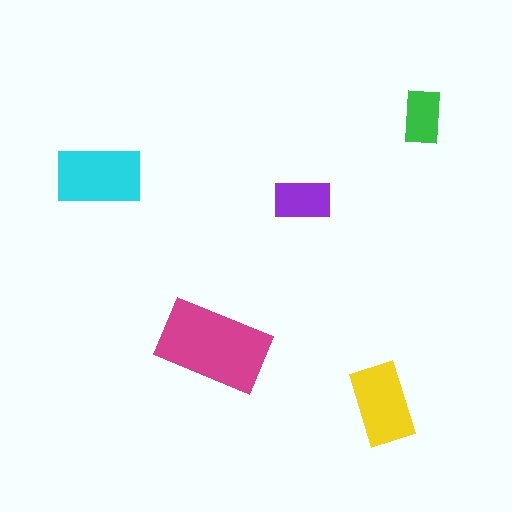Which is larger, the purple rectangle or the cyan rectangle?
The cyan one.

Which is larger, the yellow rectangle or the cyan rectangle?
The cyan one.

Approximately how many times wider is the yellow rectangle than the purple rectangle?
About 1.5 times wider.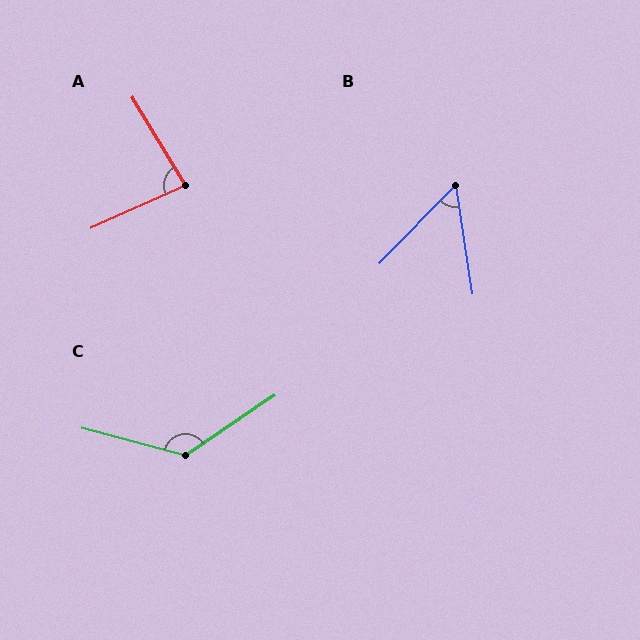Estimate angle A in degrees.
Approximately 83 degrees.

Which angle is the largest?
C, at approximately 131 degrees.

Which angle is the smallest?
B, at approximately 53 degrees.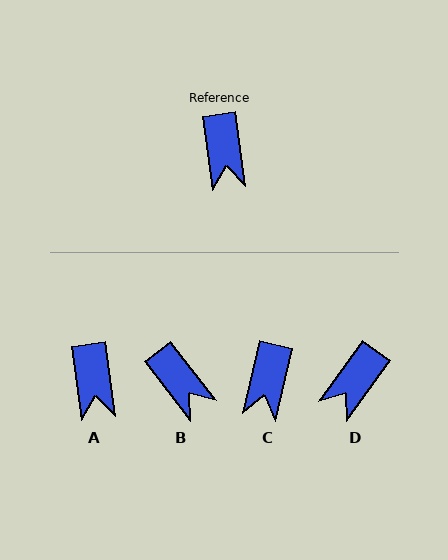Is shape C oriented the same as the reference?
No, it is off by about 21 degrees.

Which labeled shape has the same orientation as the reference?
A.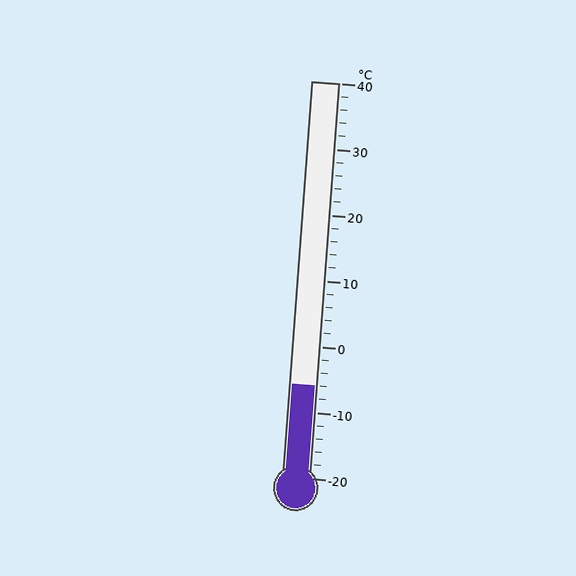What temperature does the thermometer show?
The thermometer shows approximately -6°C.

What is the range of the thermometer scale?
The thermometer scale ranges from -20°C to 40°C.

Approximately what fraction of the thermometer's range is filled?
The thermometer is filled to approximately 25% of its range.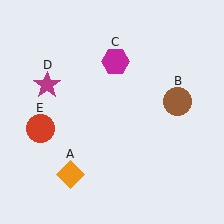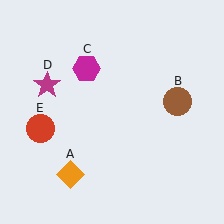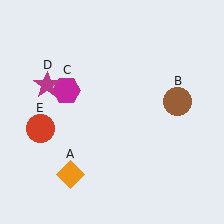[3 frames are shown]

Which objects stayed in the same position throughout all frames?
Orange diamond (object A) and brown circle (object B) and magenta star (object D) and red circle (object E) remained stationary.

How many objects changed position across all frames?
1 object changed position: magenta hexagon (object C).